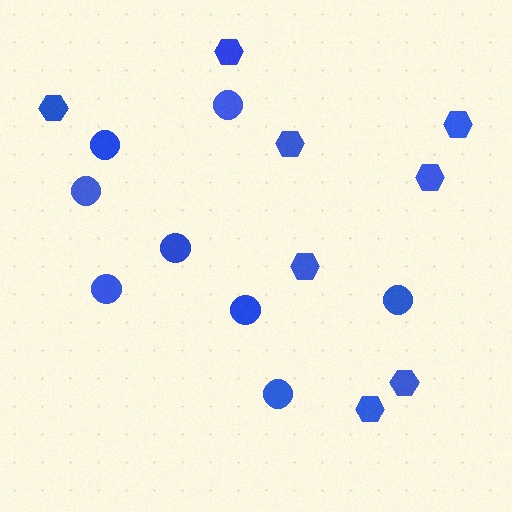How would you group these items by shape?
There are 2 groups: one group of circles (8) and one group of hexagons (8).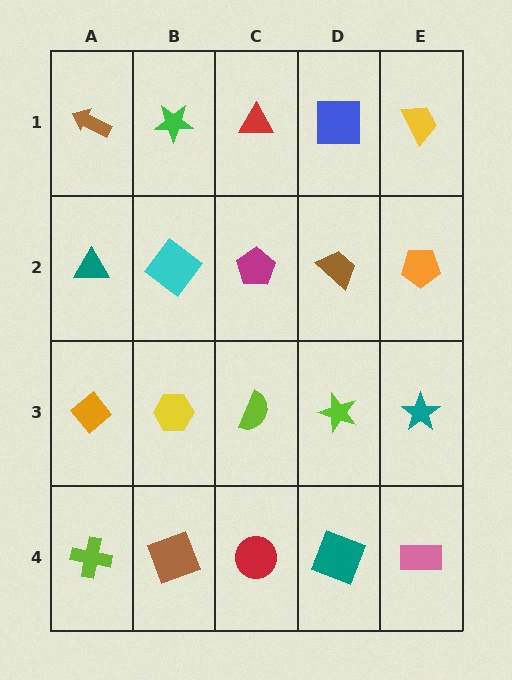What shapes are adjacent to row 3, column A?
A teal triangle (row 2, column A), a lime cross (row 4, column A), a yellow hexagon (row 3, column B).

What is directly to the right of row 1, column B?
A red triangle.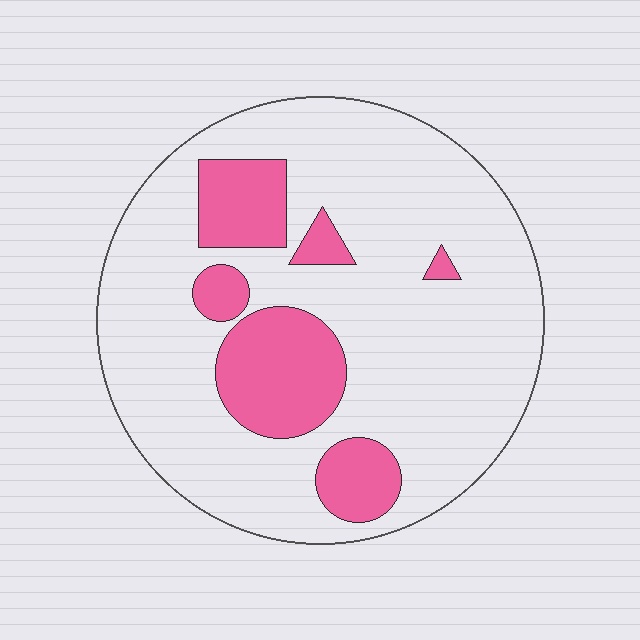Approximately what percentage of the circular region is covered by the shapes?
Approximately 20%.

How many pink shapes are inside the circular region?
6.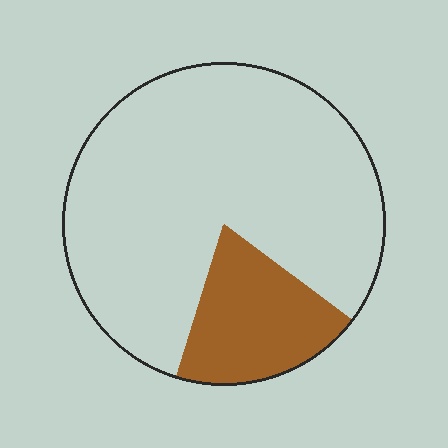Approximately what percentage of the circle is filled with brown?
Approximately 20%.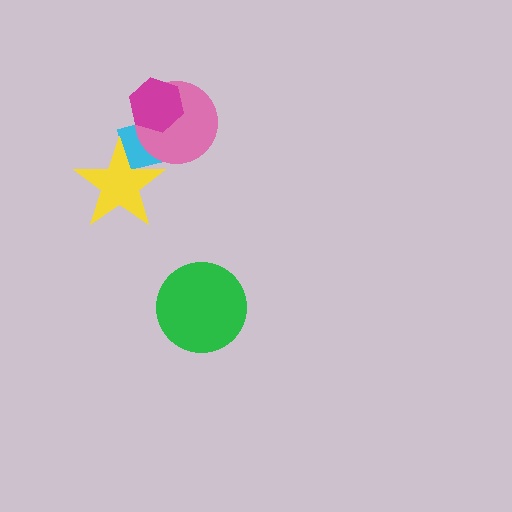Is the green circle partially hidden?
No, no other shape covers it.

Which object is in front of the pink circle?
The magenta hexagon is in front of the pink circle.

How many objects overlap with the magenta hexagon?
2 objects overlap with the magenta hexagon.